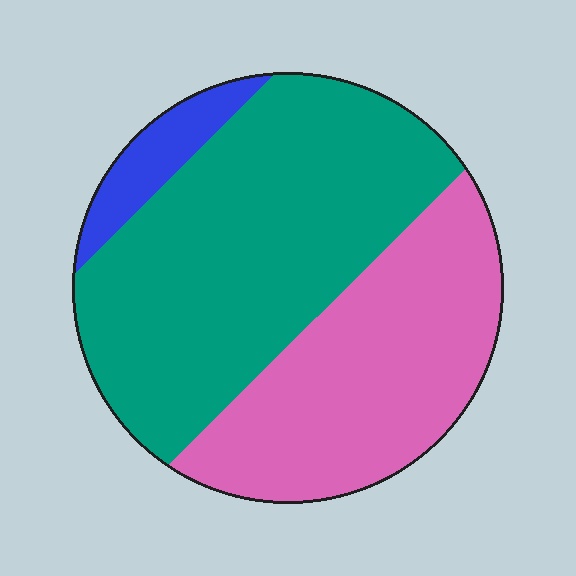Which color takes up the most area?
Teal, at roughly 55%.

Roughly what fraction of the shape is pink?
Pink takes up about three eighths (3/8) of the shape.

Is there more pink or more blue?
Pink.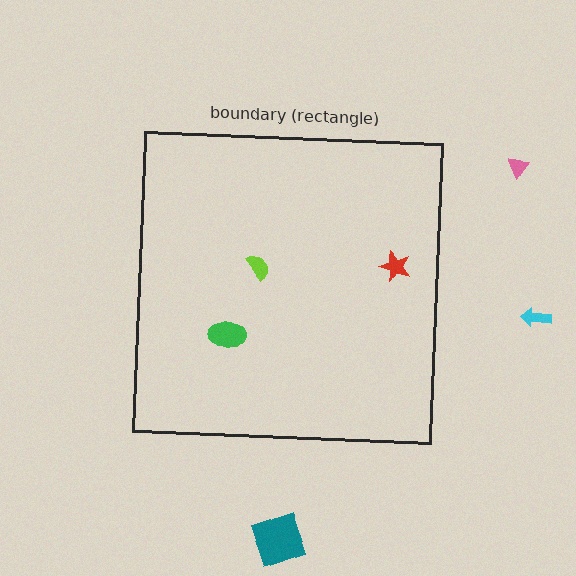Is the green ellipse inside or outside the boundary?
Inside.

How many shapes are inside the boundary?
3 inside, 3 outside.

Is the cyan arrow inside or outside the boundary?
Outside.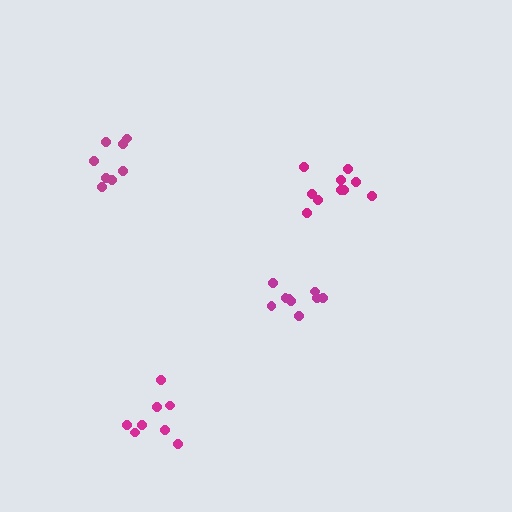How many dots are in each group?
Group 1: 9 dots, Group 2: 10 dots, Group 3: 8 dots, Group 4: 8 dots (35 total).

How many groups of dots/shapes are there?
There are 4 groups.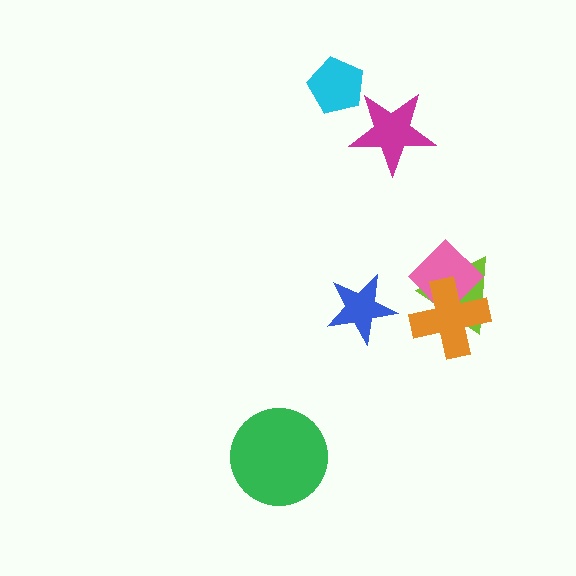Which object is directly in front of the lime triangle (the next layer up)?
The pink diamond is directly in front of the lime triangle.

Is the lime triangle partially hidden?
Yes, it is partially covered by another shape.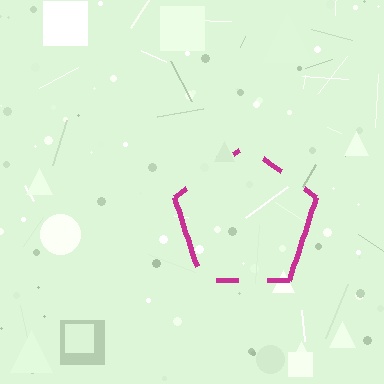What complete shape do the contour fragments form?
The contour fragments form a pentagon.